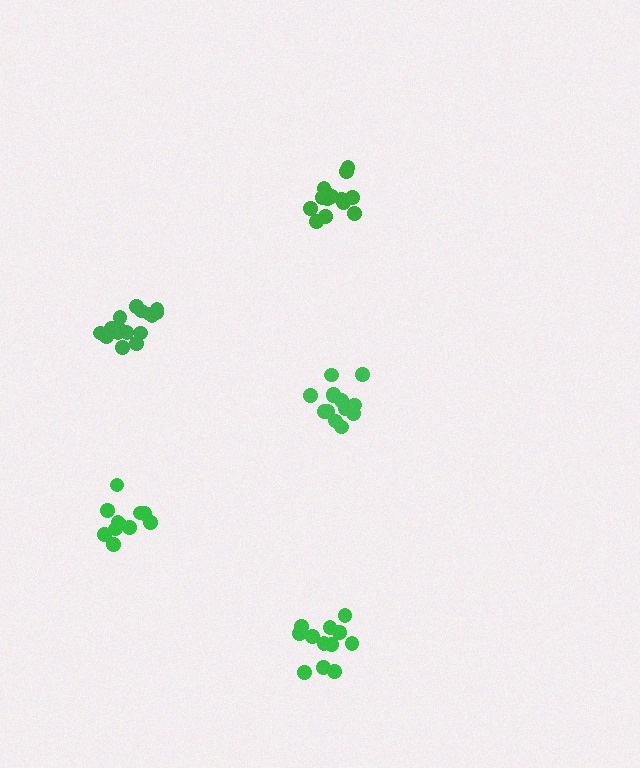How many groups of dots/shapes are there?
There are 5 groups.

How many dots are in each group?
Group 1: 17 dots, Group 2: 13 dots, Group 3: 11 dots, Group 4: 12 dots, Group 5: 15 dots (68 total).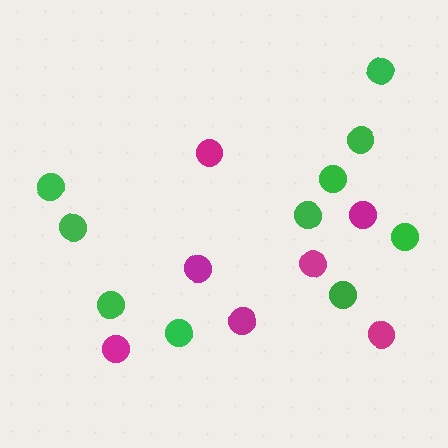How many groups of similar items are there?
There are 2 groups: one group of green circles (10) and one group of magenta circles (7).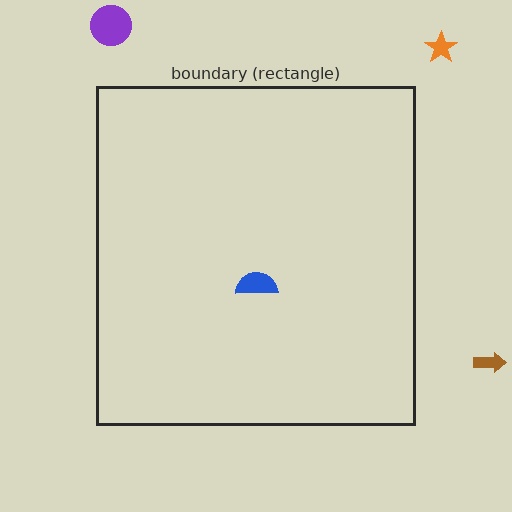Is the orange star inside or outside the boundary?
Outside.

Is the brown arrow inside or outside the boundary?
Outside.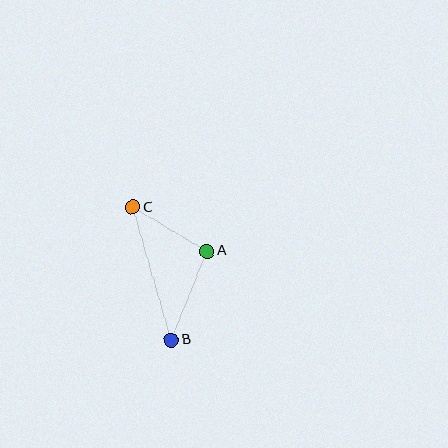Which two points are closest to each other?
Points A and C are closest to each other.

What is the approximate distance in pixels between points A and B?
The distance between A and B is approximately 96 pixels.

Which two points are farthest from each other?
Points B and C are farthest from each other.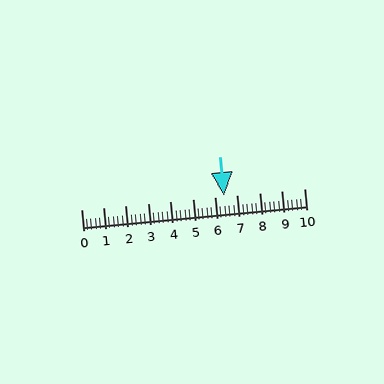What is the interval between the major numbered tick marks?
The major tick marks are spaced 1 units apart.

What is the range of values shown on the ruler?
The ruler shows values from 0 to 10.